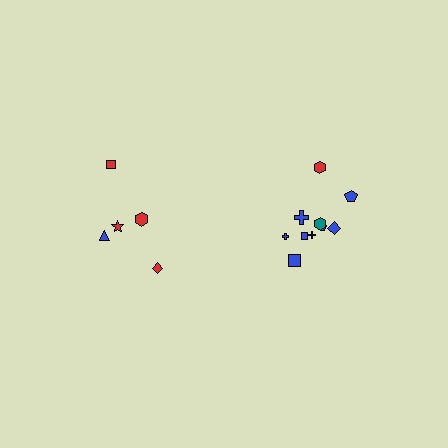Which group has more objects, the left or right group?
The right group.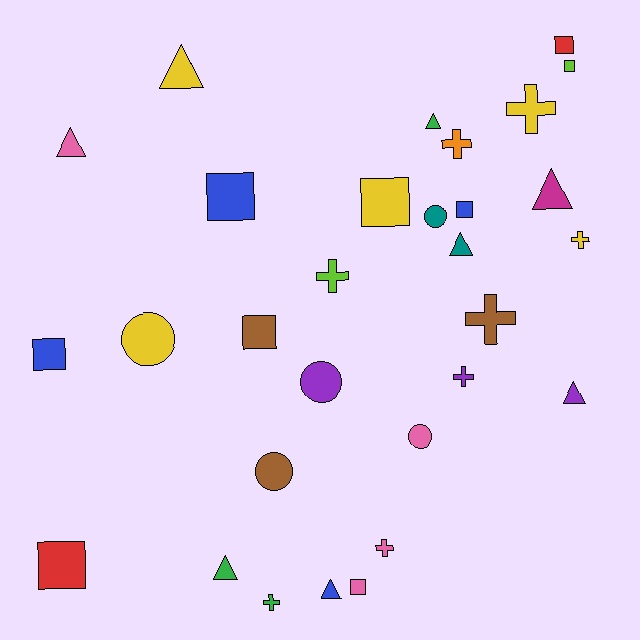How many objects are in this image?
There are 30 objects.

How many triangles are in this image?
There are 8 triangles.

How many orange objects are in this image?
There is 1 orange object.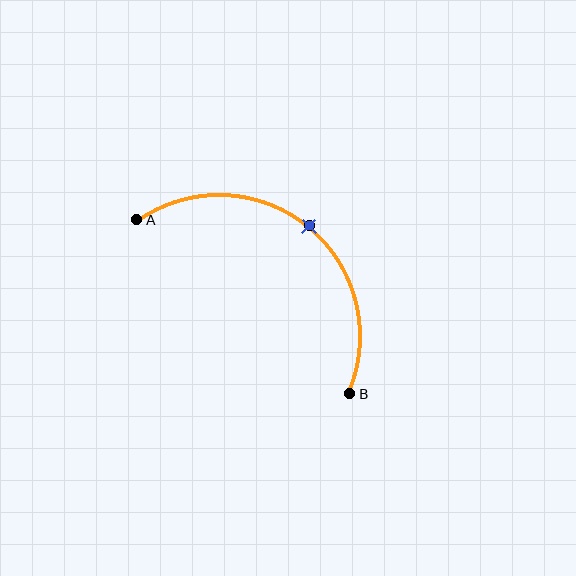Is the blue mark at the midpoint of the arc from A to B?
Yes. The blue mark lies on the arc at equal arc-length from both A and B — it is the arc midpoint.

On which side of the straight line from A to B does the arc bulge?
The arc bulges above and to the right of the straight line connecting A and B.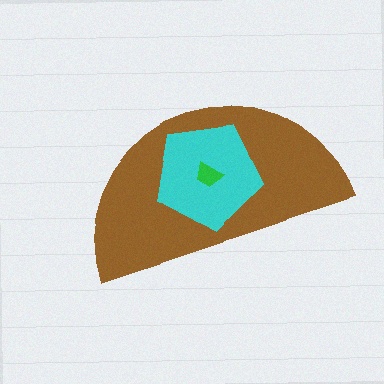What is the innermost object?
The green trapezoid.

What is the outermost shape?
The brown semicircle.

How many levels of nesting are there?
3.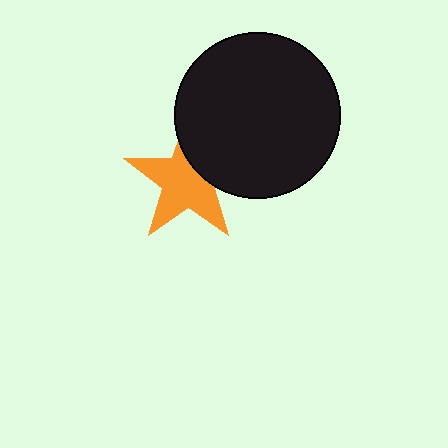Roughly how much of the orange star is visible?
Most of it is visible (roughly 69%).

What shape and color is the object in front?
The object in front is a black circle.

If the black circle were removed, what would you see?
You would see the complete orange star.